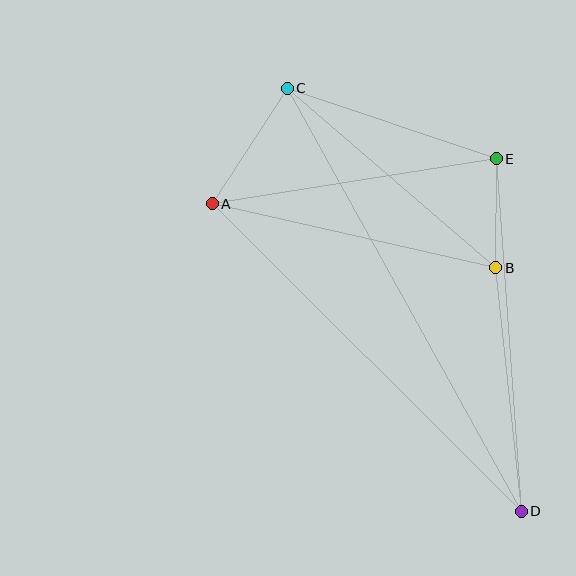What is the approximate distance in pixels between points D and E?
The distance between D and E is approximately 353 pixels.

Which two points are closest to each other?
Points B and E are closest to each other.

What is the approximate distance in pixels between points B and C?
The distance between B and C is approximately 275 pixels.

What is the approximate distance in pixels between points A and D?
The distance between A and D is approximately 436 pixels.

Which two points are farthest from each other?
Points C and D are farthest from each other.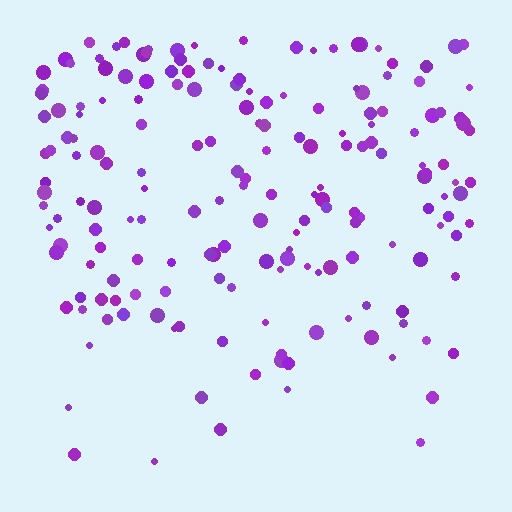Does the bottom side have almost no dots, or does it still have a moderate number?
Still a moderate number, just noticeably fewer than the top.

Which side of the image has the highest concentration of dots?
The top.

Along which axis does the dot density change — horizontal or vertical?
Vertical.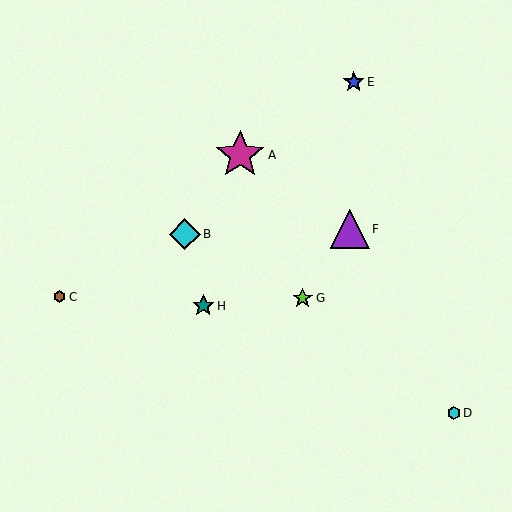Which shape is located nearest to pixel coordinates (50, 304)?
The brown hexagon (labeled C) at (60, 297) is nearest to that location.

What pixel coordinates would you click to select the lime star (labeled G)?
Click at (303, 298) to select the lime star G.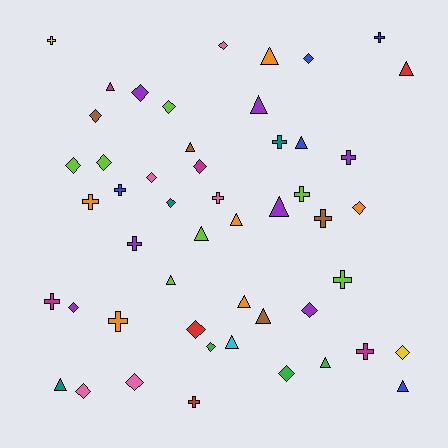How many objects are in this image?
There are 50 objects.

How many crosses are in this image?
There are 15 crosses.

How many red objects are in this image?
There are 3 red objects.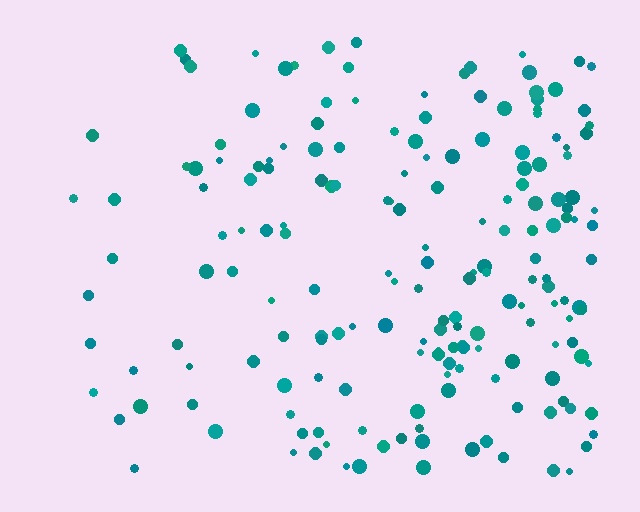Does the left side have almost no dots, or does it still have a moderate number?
Still a moderate number, just noticeably fewer than the right.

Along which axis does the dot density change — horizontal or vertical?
Horizontal.